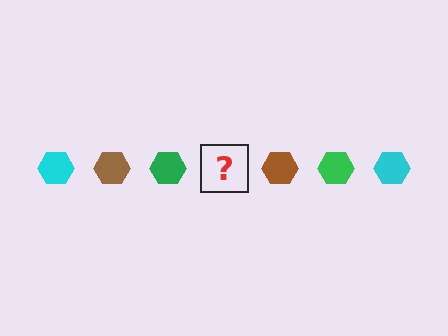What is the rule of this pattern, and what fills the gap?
The rule is that the pattern cycles through cyan, brown, green hexagons. The gap should be filled with a cyan hexagon.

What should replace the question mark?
The question mark should be replaced with a cyan hexagon.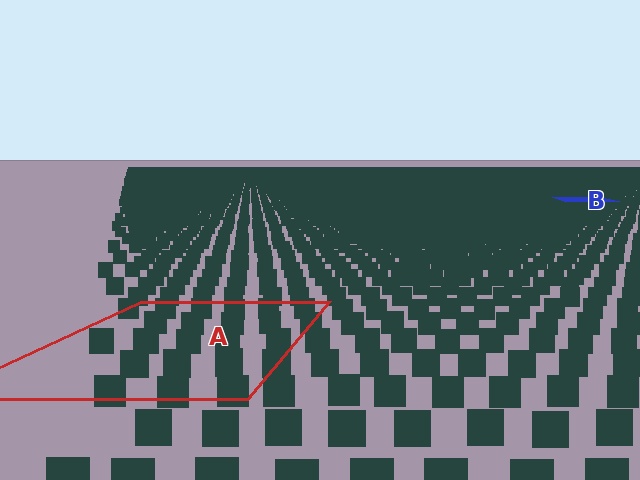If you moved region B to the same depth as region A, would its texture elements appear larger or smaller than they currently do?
They would appear larger. At a closer depth, the same texture elements are projected at a bigger on-screen size.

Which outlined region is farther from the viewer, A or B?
Region B is farther from the viewer — the texture elements inside it appear smaller and more densely packed.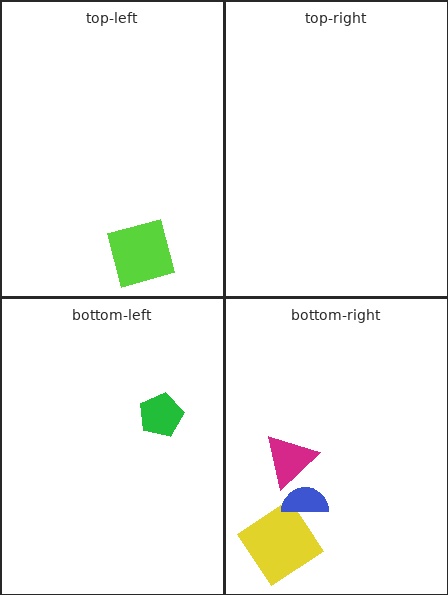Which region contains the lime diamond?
The top-left region.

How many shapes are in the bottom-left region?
1.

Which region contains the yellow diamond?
The bottom-right region.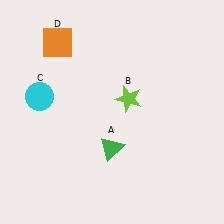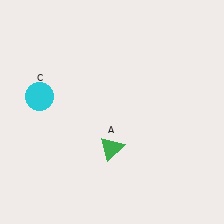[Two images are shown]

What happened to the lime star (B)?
The lime star (B) was removed in Image 2. It was in the top-right area of Image 1.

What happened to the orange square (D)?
The orange square (D) was removed in Image 2. It was in the top-left area of Image 1.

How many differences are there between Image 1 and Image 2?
There are 2 differences between the two images.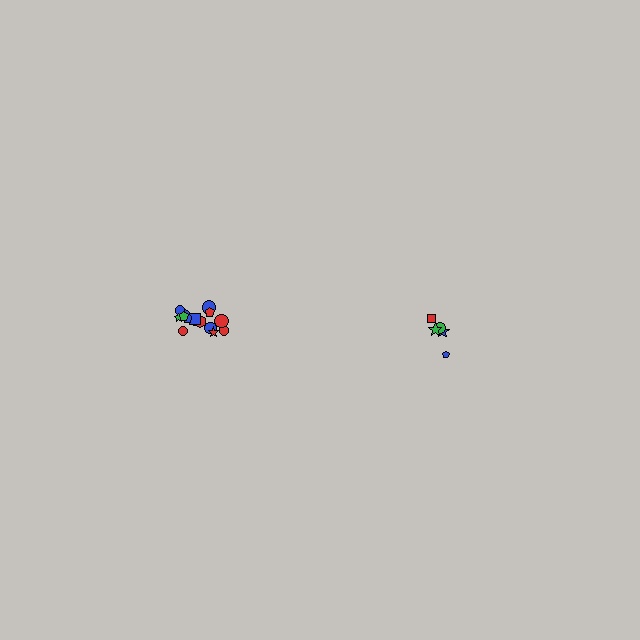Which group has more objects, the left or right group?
The left group.